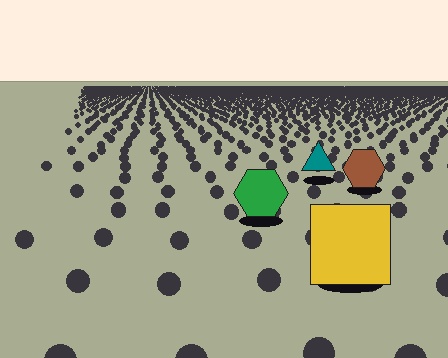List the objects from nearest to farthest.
From nearest to farthest: the yellow square, the green hexagon, the brown hexagon, the teal triangle.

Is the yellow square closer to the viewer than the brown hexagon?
Yes. The yellow square is closer — you can tell from the texture gradient: the ground texture is coarser near it.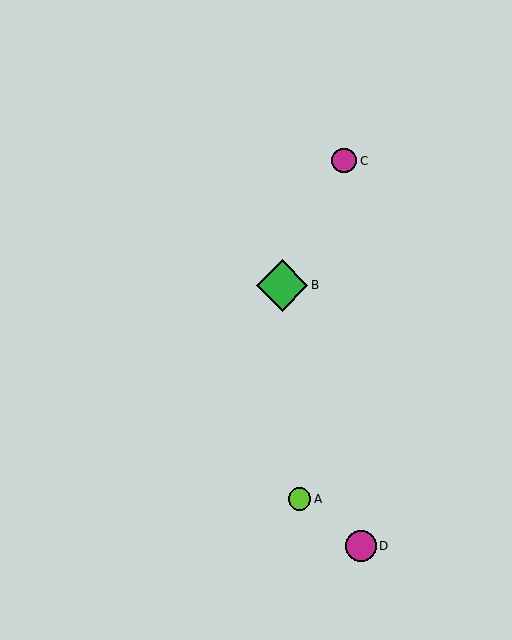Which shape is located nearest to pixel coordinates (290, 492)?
The lime circle (labeled A) at (300, 499) is nearest to that location.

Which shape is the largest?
The green diamond (labeled B) is the largest.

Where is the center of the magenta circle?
The center of the magenta circle is at (344, 161).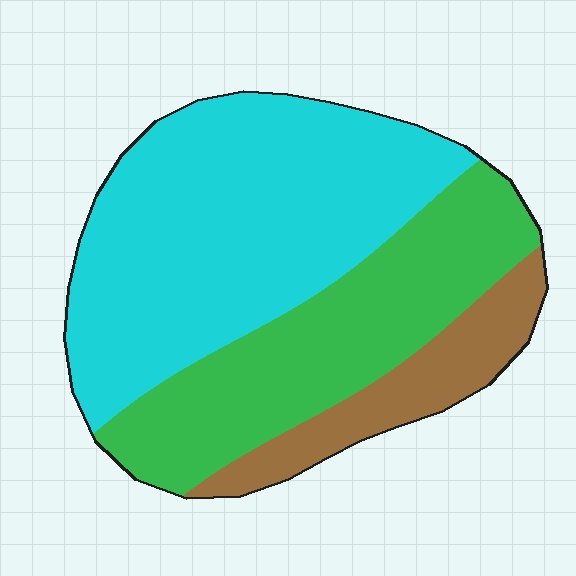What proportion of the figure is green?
Green takes up about one third (1/3) of the figure.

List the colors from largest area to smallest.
From largest to smallest: cyan, green, brown.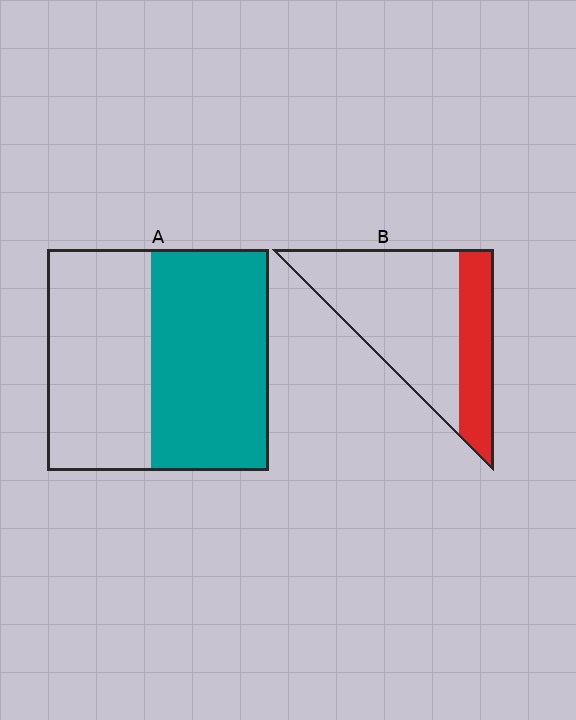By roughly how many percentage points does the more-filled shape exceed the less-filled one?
By roughly 25 percentage points (A over B).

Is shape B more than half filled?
No.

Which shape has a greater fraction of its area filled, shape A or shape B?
Shape A.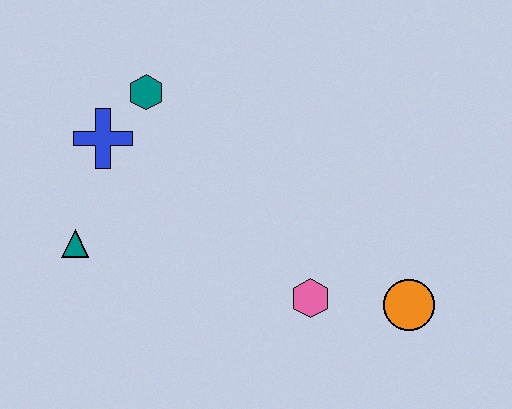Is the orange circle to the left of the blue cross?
No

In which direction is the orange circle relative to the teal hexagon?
The orange circle is to the right of the teal hexagon.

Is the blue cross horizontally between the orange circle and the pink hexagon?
No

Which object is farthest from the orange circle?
The blue cross is farthest from the orange circle.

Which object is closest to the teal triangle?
The blue cross is closest to the teal triangle.